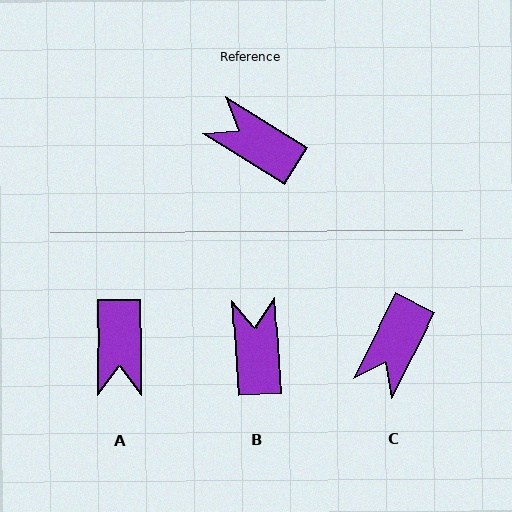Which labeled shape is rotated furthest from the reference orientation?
A, about 122 degrees away.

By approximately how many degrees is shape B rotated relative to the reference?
Approximately 55 degrees clockwise.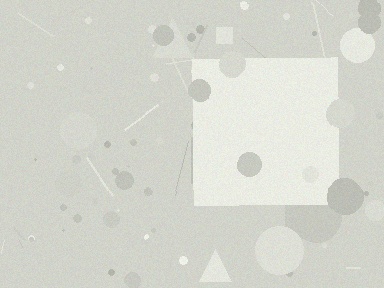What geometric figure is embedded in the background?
A square is embedded in the background.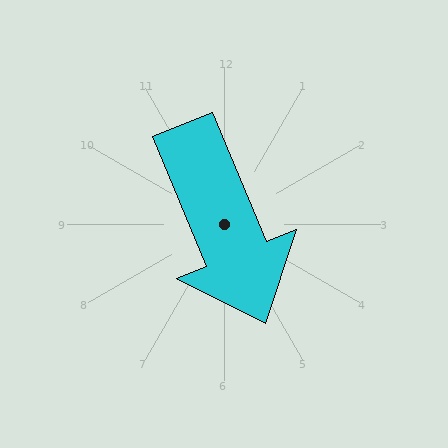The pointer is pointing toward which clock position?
Roughly 5 o'clock.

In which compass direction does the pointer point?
South.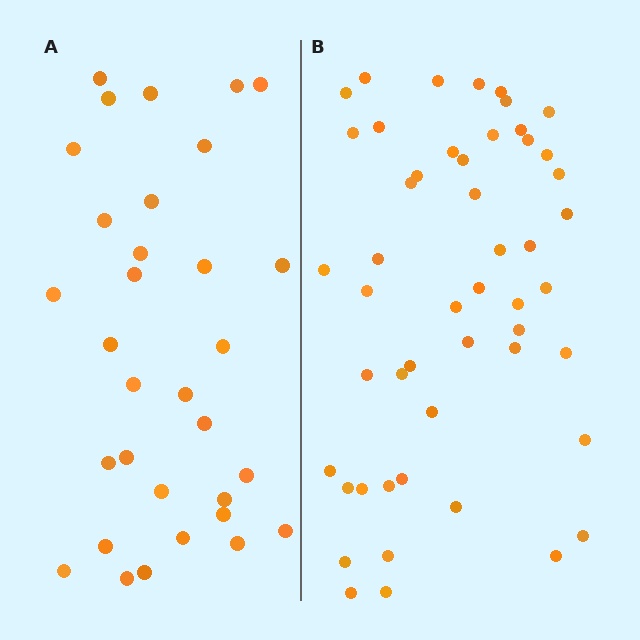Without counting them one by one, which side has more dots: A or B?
Region B (the right region) has more dots.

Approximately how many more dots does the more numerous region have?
Region B has approximately 20 more dots than region A.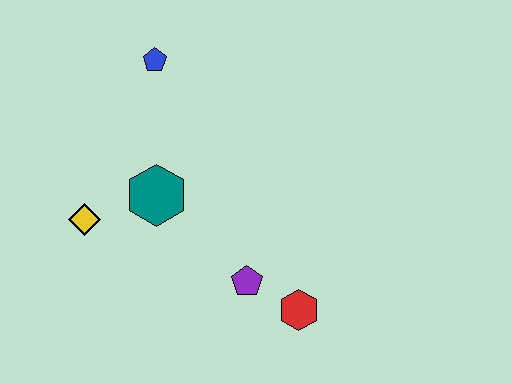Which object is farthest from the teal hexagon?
The red hexagon is farthest from the teal hexagon.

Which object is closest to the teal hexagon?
The yellow diamond is closest to the teal hexagon.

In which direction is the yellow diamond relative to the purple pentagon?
The yellow diamond is to the left of the purple pentagon.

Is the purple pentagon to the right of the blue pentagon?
Yes